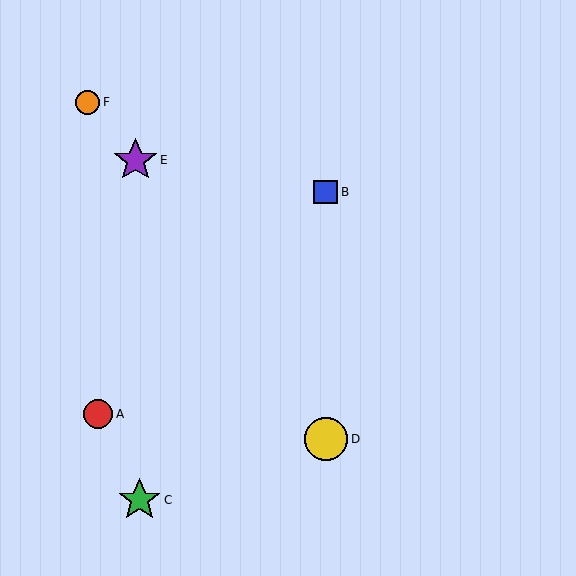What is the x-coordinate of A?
Object A is at x≈98.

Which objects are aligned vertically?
Objects B, D are aligned vertically.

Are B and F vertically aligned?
No, B is at x≈326 and F is at x≈88.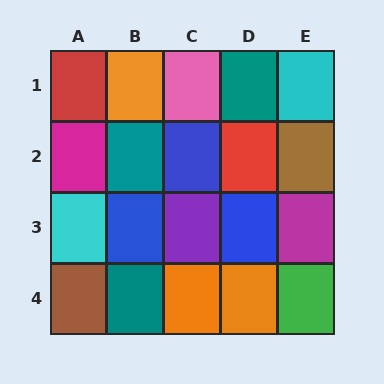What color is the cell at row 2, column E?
Brown.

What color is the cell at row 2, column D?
Red.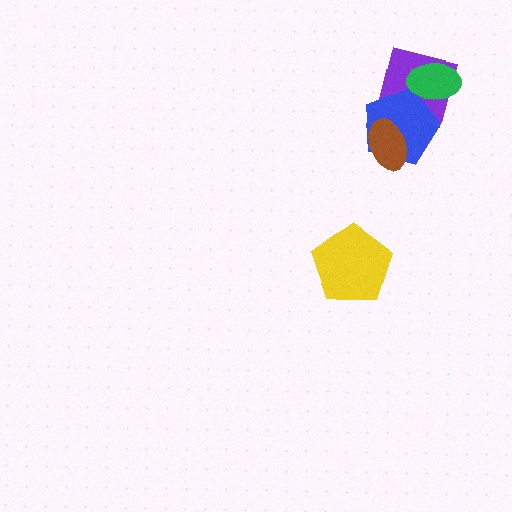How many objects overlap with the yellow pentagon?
0 objects overlap with the yellow pentagon.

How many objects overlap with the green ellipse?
2 objects overlap with the green ellipse.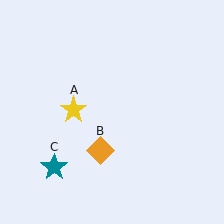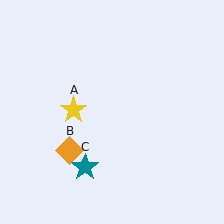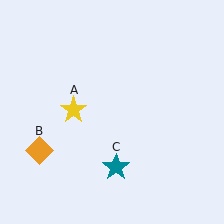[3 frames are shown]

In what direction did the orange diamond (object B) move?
The orange diamond (object B) moved left.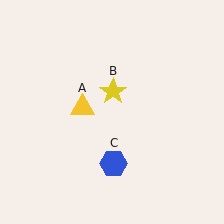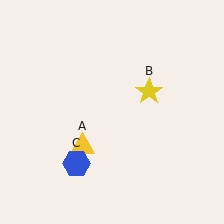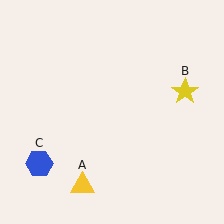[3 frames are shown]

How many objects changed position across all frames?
3 objects changed position: yellow triangle (object A), yellow star (object B), blue hexagon (object C).